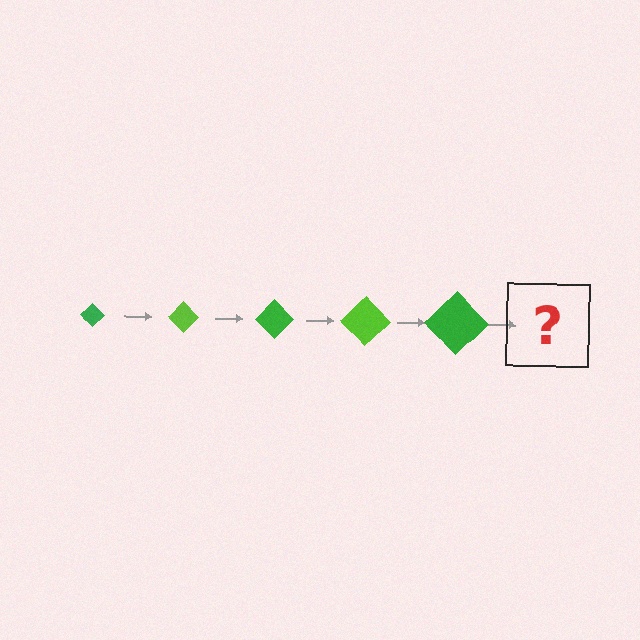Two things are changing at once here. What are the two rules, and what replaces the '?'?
The two rules are that the diamond grows larger each step and the color cycles through green and lime. The '?' should be a lime diamond, larger than the previous one.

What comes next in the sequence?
The next element should be a lime diamond, larger than the previous one.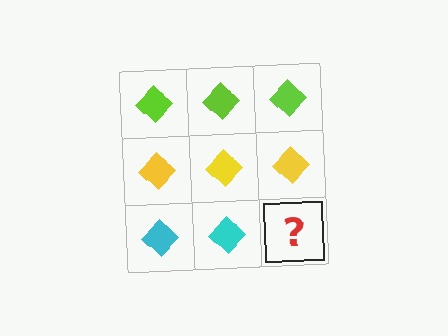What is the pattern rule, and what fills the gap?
The rule is that each row has a consistent color. The gap should be filled with a cyan diamond.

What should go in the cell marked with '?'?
The missing cell should contain a cyan diamond.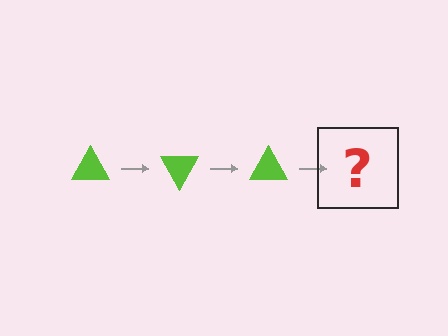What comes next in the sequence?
The next element should be a lime triangle rotated 180 degrees.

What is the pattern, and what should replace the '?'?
The pattern is that the triangle rotates 60 degrees each step. The '?' should be a lime triangle rotated 180 degrees.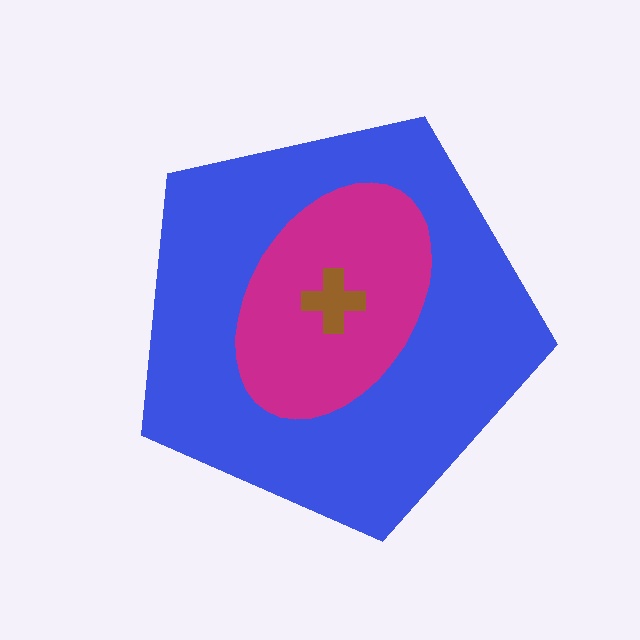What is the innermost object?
The brown cross.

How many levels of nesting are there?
3.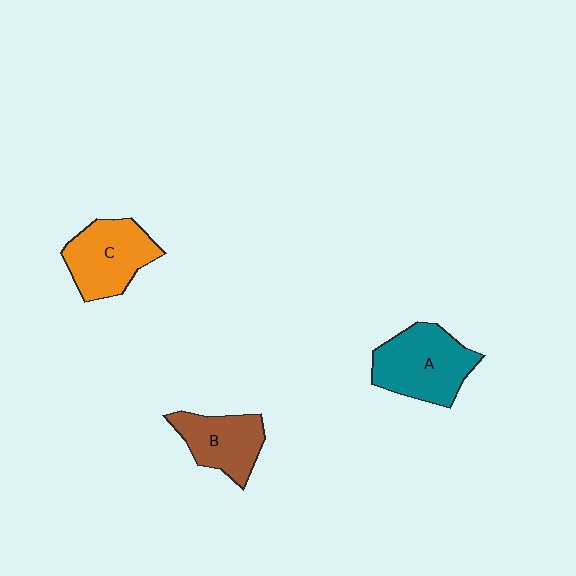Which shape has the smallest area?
Shape B (brown).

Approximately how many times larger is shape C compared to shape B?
Approximately 1.2 times.